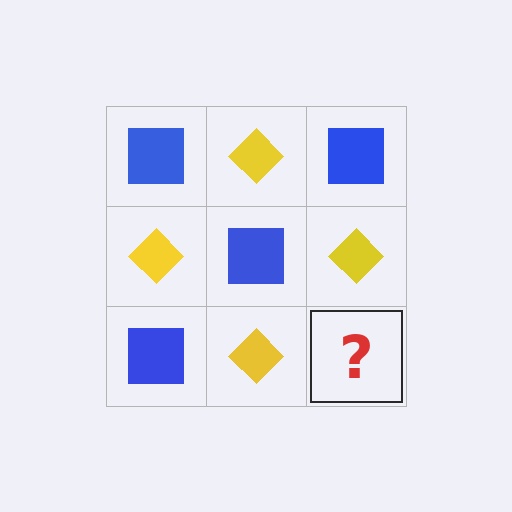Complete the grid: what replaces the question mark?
The question mark should be replaced with a blue square.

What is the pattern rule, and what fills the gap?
The rule is that it alternates blue square and yellow diamond in a checkerboard pattern. The gap should be filled with a blue square.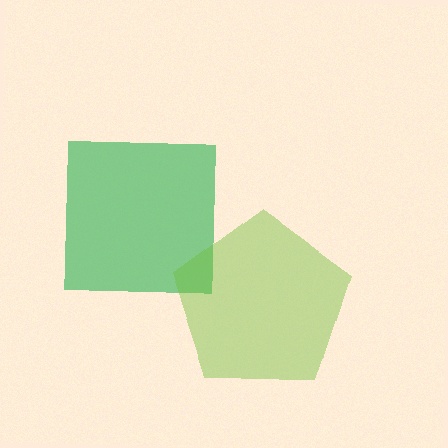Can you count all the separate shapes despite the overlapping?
Yes, there are 2 separate shapes.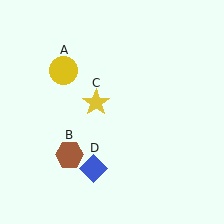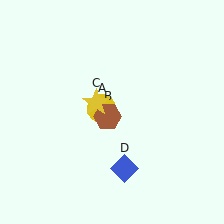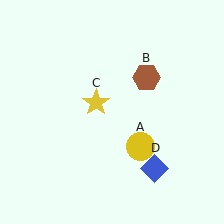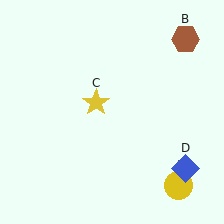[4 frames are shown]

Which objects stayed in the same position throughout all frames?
Yellow star (object C) remained stationary.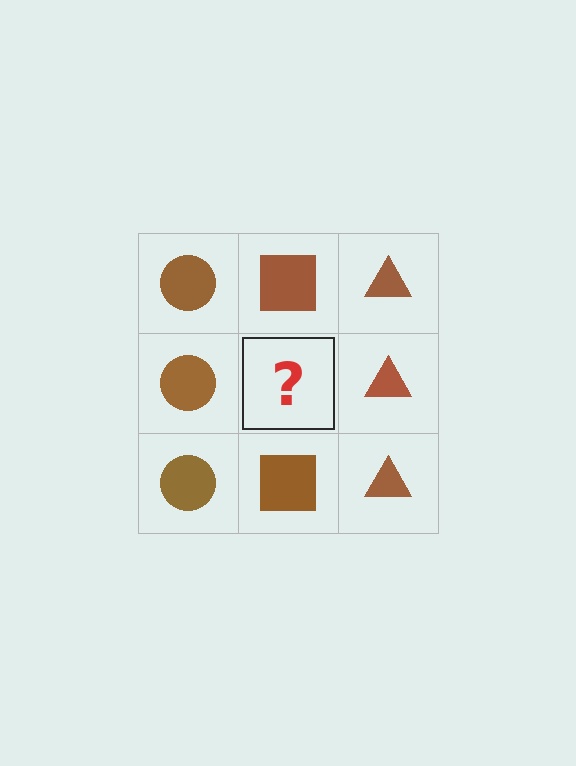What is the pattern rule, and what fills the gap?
The rule is that each column has a consistent shape. The gap should be filled with a brown square.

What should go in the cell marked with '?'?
The missing cell should contain a brown square.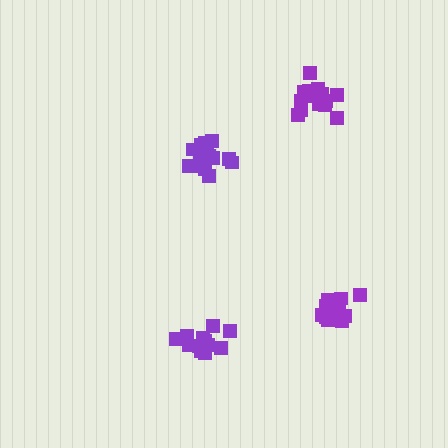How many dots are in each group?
Group 1: 16 dots, Group 2: 17 dots, Group 3: 16 dots, Group 4: 17 dots (66 total).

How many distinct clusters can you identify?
There are 4 distinct clusters.